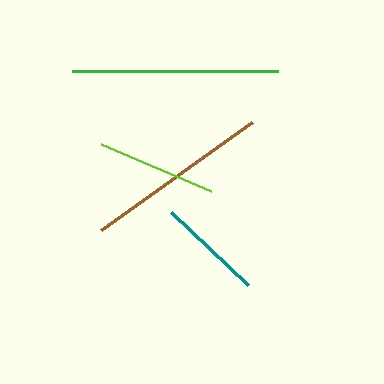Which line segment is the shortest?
The teal line is the shortest at approximately 106 pixels.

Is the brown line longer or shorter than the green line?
The green line is longer than the brown line.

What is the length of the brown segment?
The brown segment is approximately 185 pixels long.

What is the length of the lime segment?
The lime segment is approximately 119 pixels long.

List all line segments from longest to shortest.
From longest to shortest: green, brown, lime, teal.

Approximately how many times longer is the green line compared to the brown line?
The green line is approximately 1.1 times the length of the brown line.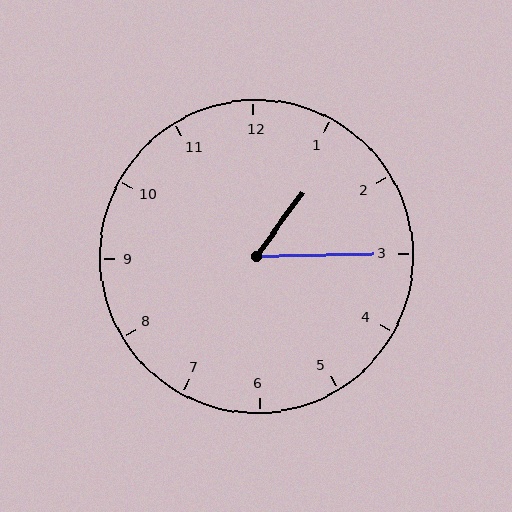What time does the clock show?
1:15.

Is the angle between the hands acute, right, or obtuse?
It is acute.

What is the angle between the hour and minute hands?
Approximately 52 degrees.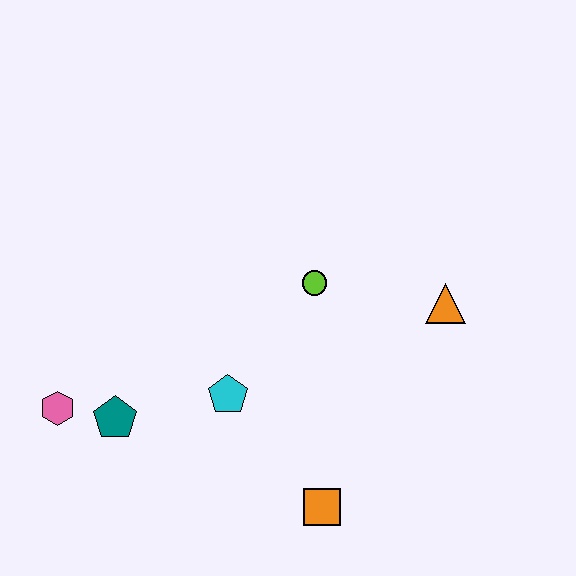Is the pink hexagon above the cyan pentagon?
No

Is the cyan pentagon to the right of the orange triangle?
No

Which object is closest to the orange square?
The cyan pentagon is closest to the orange square.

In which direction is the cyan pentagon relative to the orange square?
The cyan pentagon is above the orange square.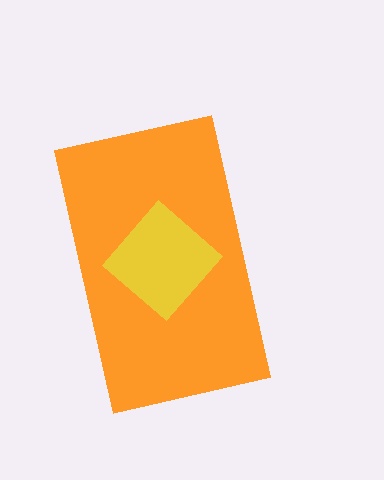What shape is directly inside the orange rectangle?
The yellow diamond.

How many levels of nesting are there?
2.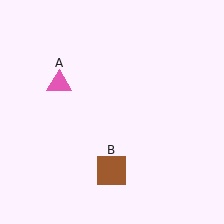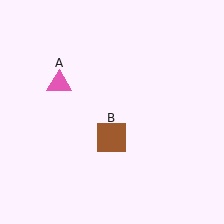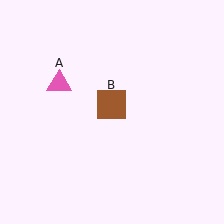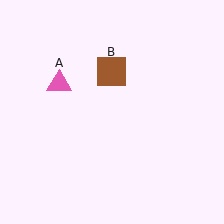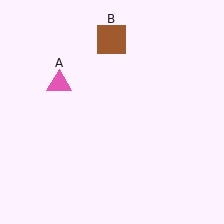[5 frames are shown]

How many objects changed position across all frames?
1 object changed position: brown square (object B).